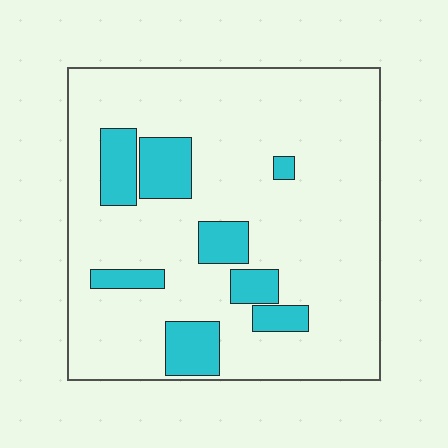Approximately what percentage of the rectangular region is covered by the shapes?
Approximately 15%.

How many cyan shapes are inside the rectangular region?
8.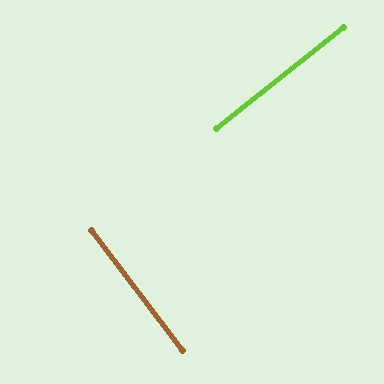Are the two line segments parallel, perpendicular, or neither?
Perpendicular — they meet at approximately 89°.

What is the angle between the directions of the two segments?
Approximately 89 degrees.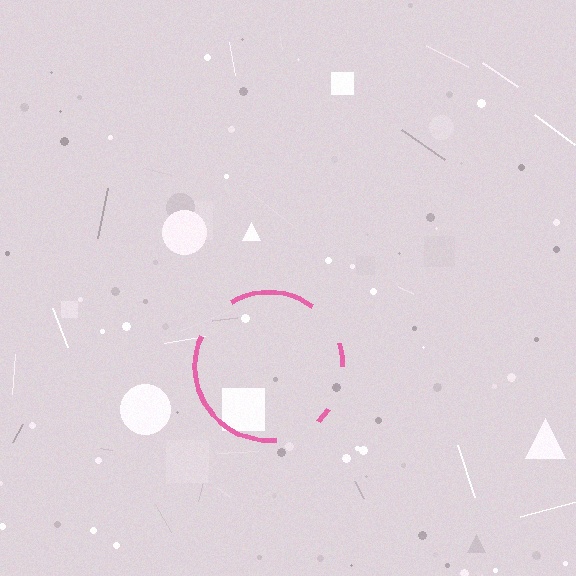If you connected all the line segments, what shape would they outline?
They would outline a circle.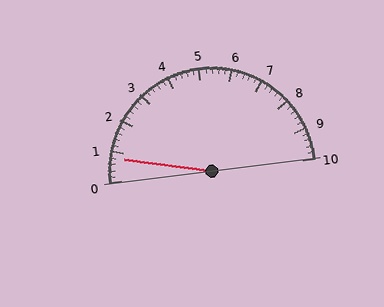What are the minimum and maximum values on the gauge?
The gauge ranges from 0 to 10.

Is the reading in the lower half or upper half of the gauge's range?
The reading is in the lower half of the range (0 to 10).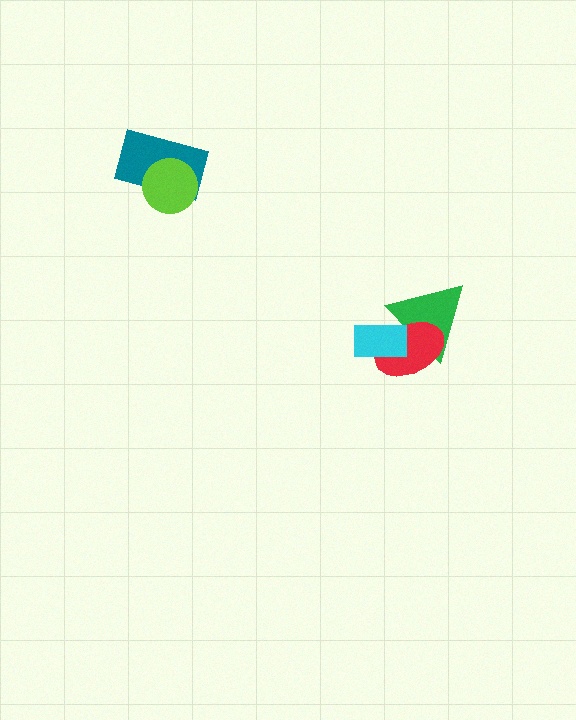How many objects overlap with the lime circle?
1 object overlaps with the lime circle.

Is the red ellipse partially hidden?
Yes, it is partially covered by another shape.